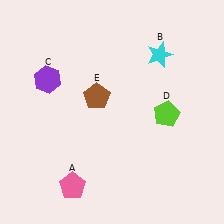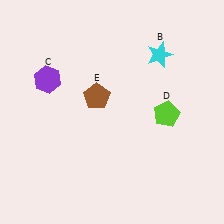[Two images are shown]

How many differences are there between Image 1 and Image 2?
There is 1 difference between the two images.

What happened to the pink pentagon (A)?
The pink pentagon (A) was removed in Image 2. It was in the bottom-left area of Image 1.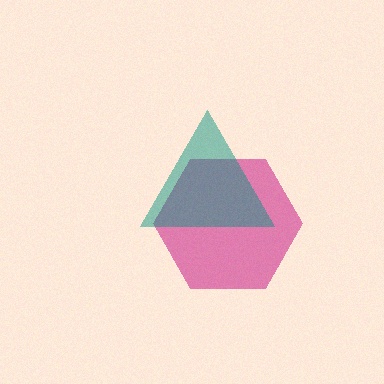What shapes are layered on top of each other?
The layered shapes are: a magenta hexagon, a teal triangle.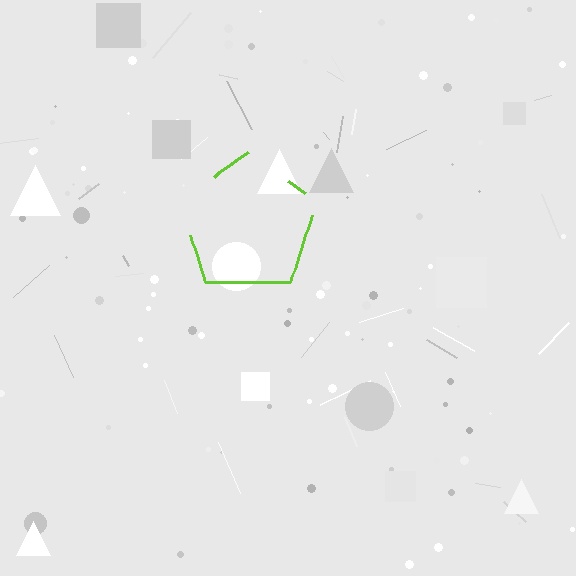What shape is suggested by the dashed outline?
The dashed outline suggests a pentagon.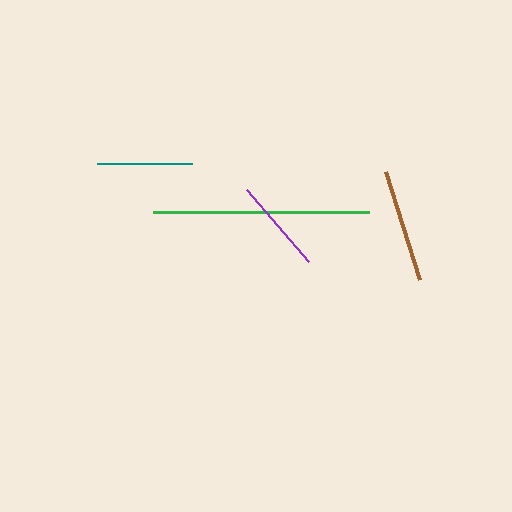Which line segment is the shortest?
The teal line is the shortest at approximately 95 pixels.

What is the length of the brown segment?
The brown segment is approximately 113 pixels long.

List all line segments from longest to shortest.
From longest to shortest: green, brown, purple, teal.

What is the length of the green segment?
The green segment is approximately 217 pixels long.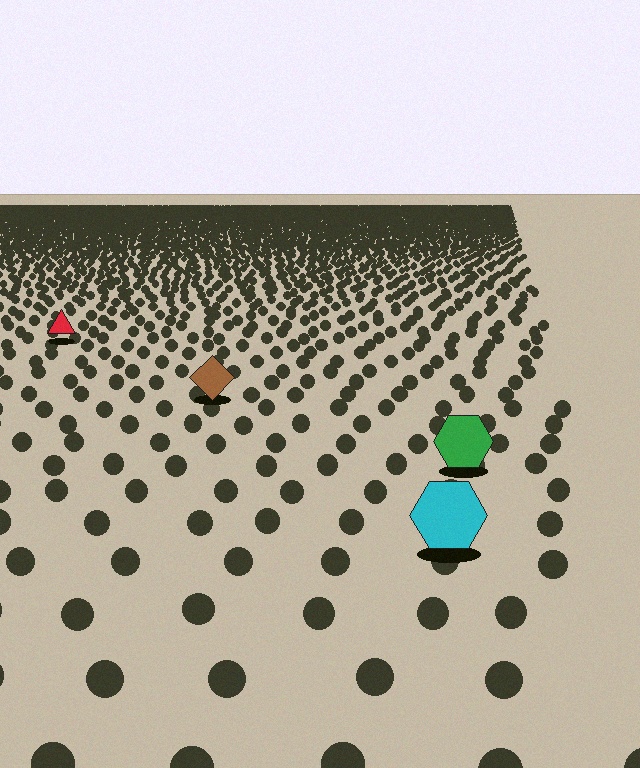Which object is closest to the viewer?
The cyan hexagon is closest. The texture marks near it are larger and more spread out.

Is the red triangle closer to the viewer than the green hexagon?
No. The green hexagon is closer — you can tell from the texture gradient: the ground texture is coarser near it.